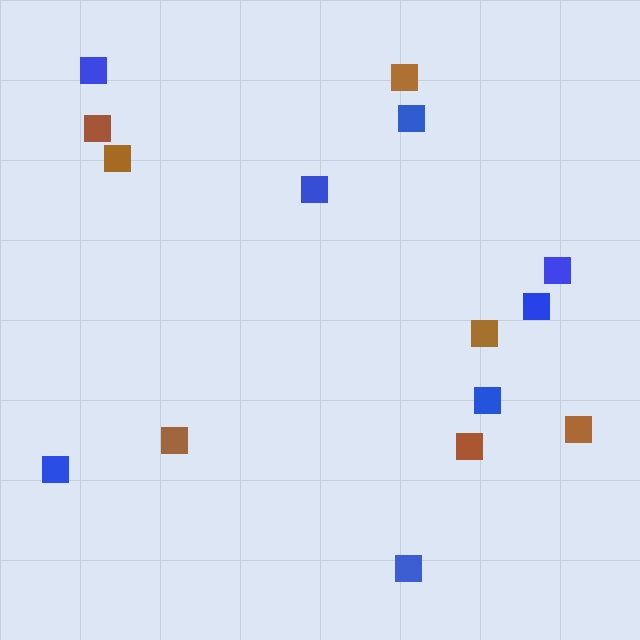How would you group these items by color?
There are 2 groups: one group of blue squares (8) and one group of brown squares (7).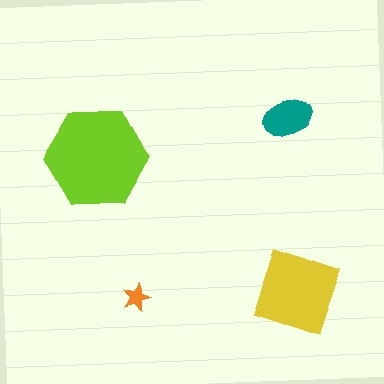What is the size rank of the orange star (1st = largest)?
4th.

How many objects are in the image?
There are 4 objects in the image.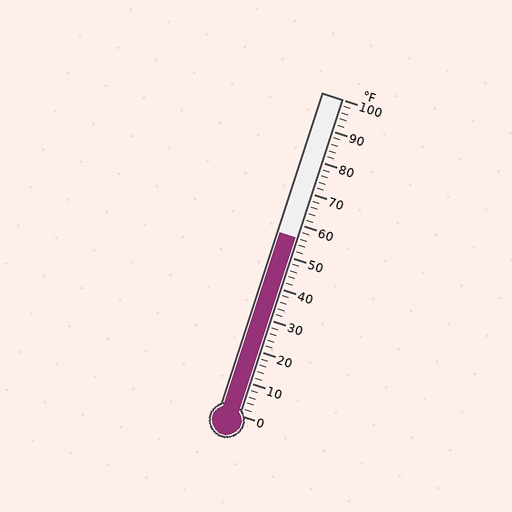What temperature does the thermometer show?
The thermometer shows approximately 56°F.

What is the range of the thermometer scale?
The thermometer scale ranges from 0°F to 100°F.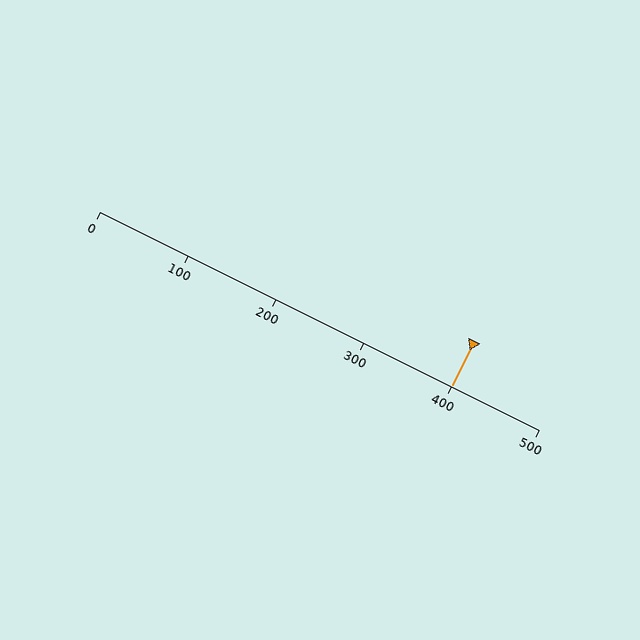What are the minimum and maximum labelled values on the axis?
The axis runs from 0 to 500.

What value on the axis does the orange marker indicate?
The marker indicates approximately 400.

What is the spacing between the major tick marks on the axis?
The major ticks are spaced 100 apart.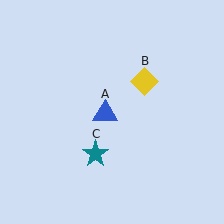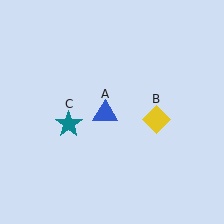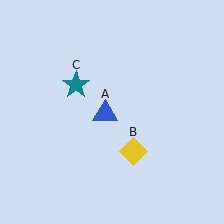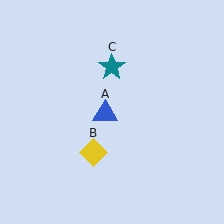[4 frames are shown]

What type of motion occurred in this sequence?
The yellow diamond (object B), teal star (object C) rotated clockwise around the center of the scene.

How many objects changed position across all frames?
2 objects changed position: yellow diamond (object B), teal star (object C).